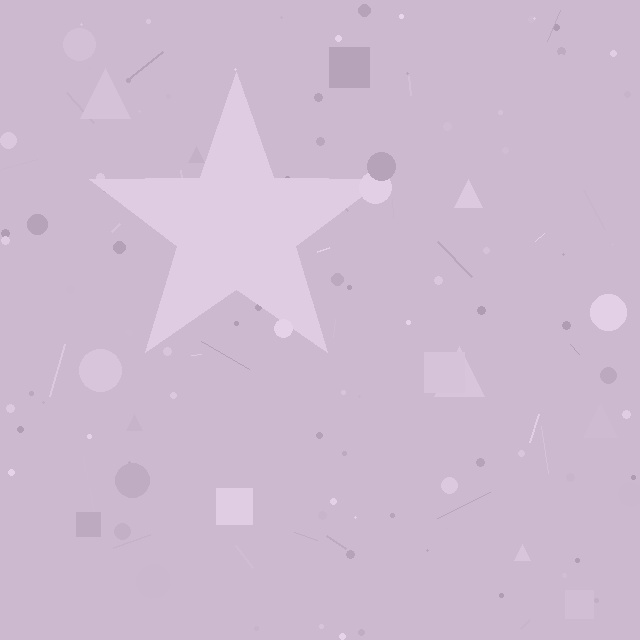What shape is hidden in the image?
A star is hidden in the image.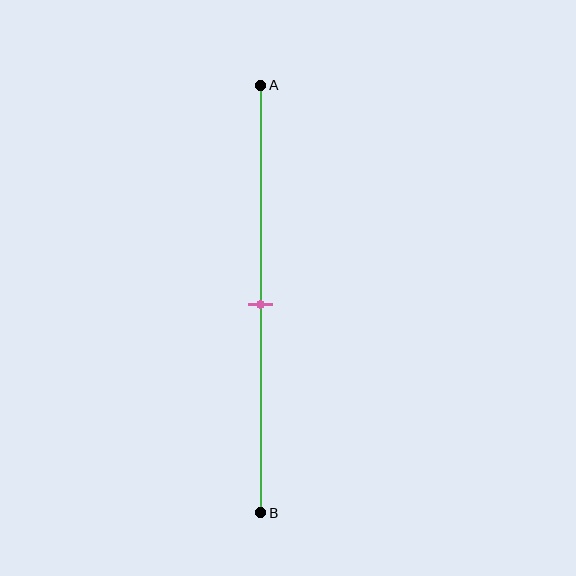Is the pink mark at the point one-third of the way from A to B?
No, the mark is at about 50% from A, not at the 33% one-third point.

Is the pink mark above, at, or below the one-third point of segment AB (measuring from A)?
The pink mark is below the one-third point of segment AB.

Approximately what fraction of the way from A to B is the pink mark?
The pink mark is approximately 50% of the way from A to B.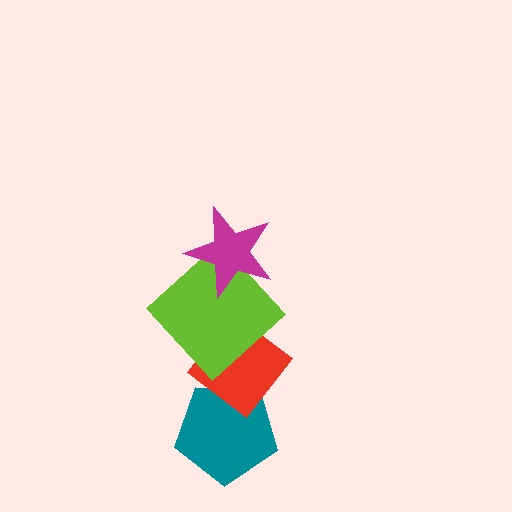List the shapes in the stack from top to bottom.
From top to bottom: the magenta star, the lime diamond, the red diamond, the teal pentagon.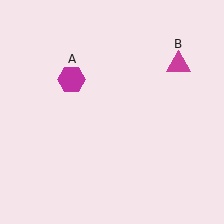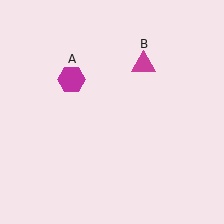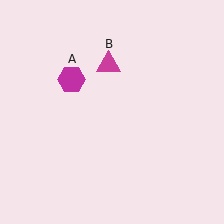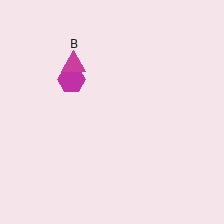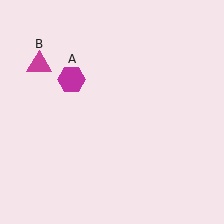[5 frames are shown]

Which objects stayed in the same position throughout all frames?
Magenta hexagon (object A) remained stationary.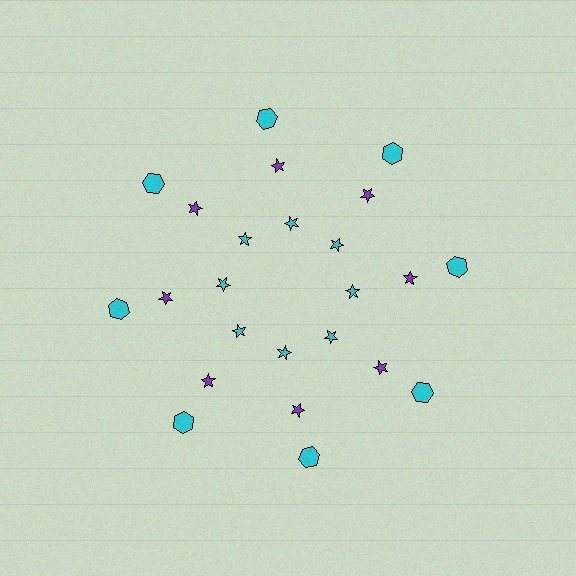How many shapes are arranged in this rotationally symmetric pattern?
There are 24 shapes, arranged in 8 groups of 3.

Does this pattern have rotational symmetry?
Yes, this pattern has 8-fold rotational symmetry. It looks the same after rotating 45 degrees around the center.